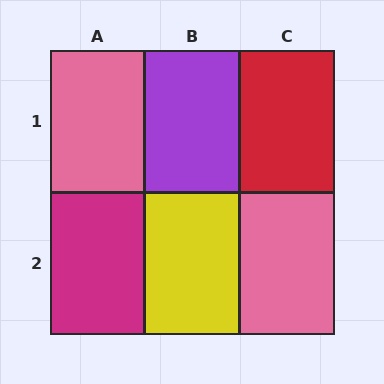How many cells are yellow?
1 cell is yellow.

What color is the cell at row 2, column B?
Yellow.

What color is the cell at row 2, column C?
Pink.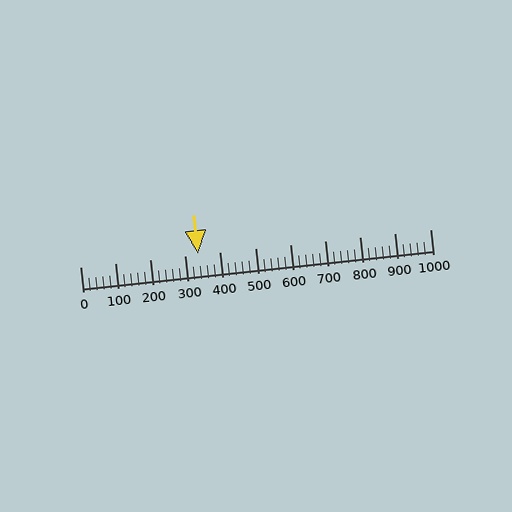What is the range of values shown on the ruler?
The ruler shows values from 0 to 1000.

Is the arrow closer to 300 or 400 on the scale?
The arrow is closer to 300.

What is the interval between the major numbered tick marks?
The major tick marks are spaced 100 units apart.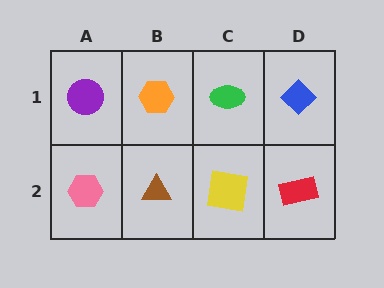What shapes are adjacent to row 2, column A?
A purple circle (row 1, column A), a brown triangle (row 2, column B).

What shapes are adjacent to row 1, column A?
A pink hexagon (row 2, column A), an orange hexagon (row 1, column B).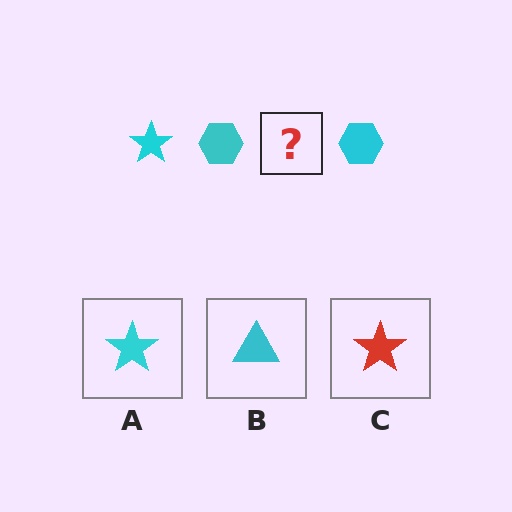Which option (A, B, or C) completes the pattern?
A.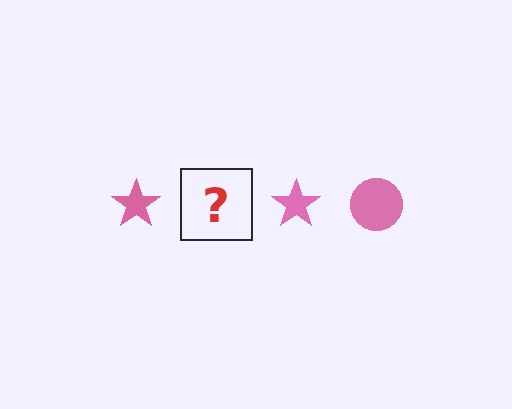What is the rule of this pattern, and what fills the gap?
The rule is that the pattern cycles through star, circle shapes in pink. The gap should be filled with a pink circle.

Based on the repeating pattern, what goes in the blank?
The blank should be a pink circle.